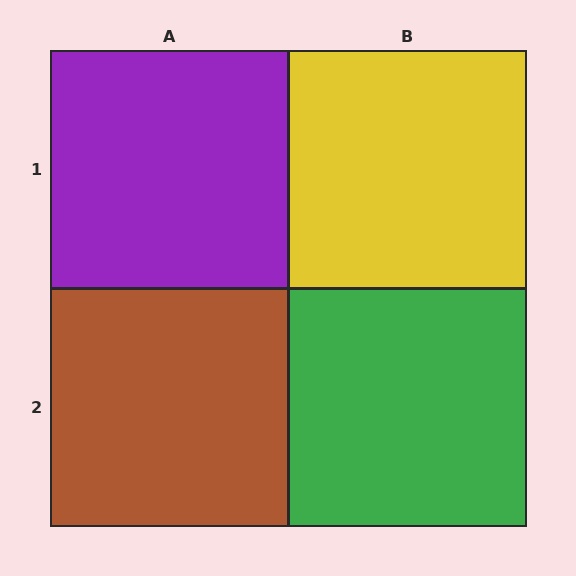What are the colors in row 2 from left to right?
Brown, green.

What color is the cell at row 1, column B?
Yellow.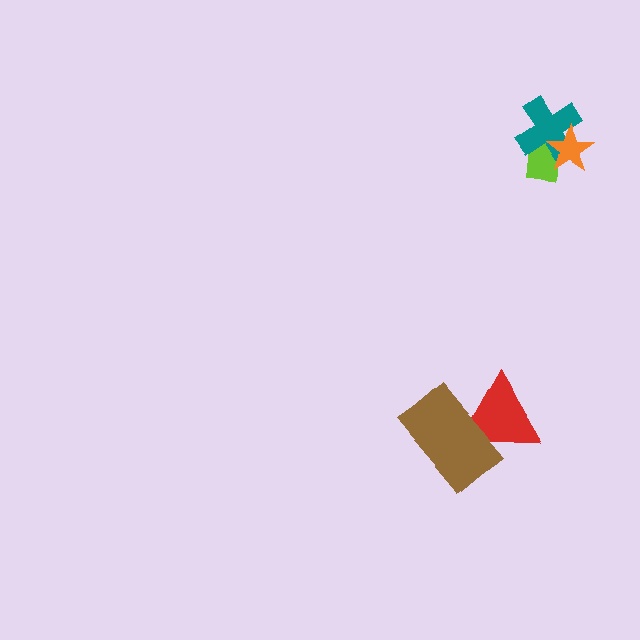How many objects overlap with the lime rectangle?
2 objects overlap with the lime rectangle.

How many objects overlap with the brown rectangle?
1 object overlaps with the brown rectangle.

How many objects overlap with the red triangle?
1 object overlaps with the red triangle.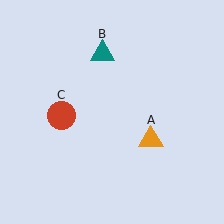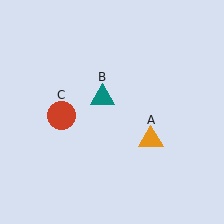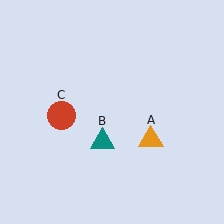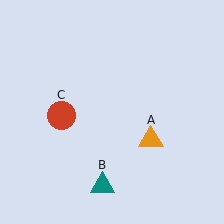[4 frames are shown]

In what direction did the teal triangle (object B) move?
The teal triangle (object B) moved down.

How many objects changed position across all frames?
1 object changed position: teal triangle (object B).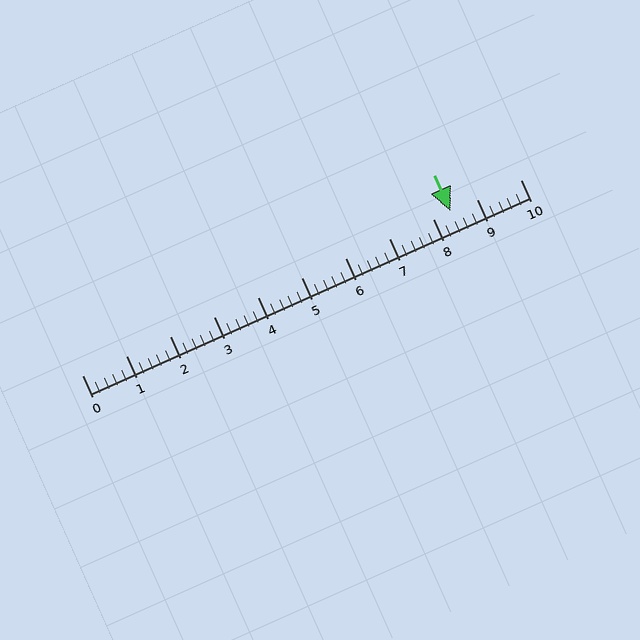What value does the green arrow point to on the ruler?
The green arrow points to approximately 8.4.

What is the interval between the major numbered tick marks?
The major tick marks are spaced 1 units apart.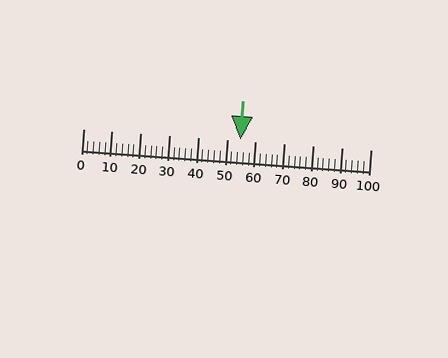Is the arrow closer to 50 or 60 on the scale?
The arrow is closer to 50.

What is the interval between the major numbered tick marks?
The major tick marks are spaced 10 units apart.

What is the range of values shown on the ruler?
The ruler shows values from 0 to 100.